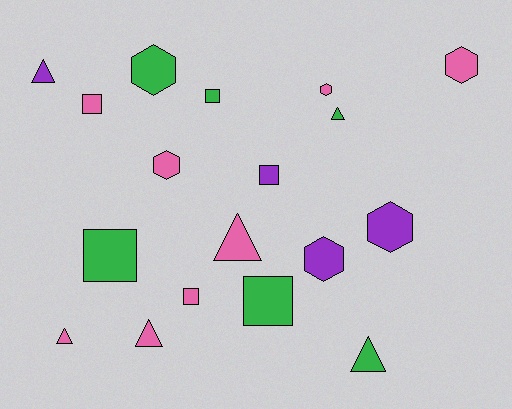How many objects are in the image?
There are 18 objects.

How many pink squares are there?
There are 2 pink squares.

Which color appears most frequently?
Pink, with 8 objects.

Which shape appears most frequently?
Hexagon, with 6 objects.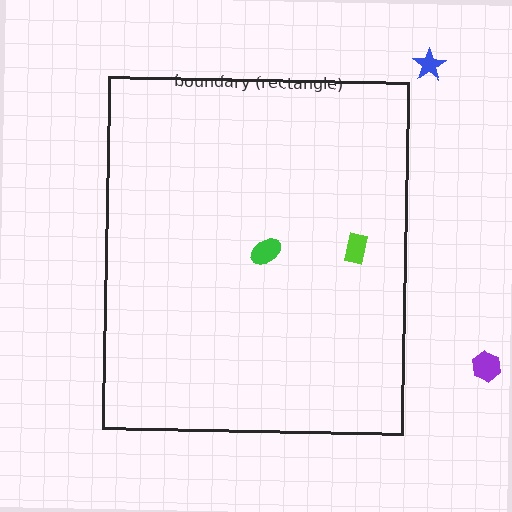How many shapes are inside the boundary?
2 inside, 2 outside.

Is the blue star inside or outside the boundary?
Outside.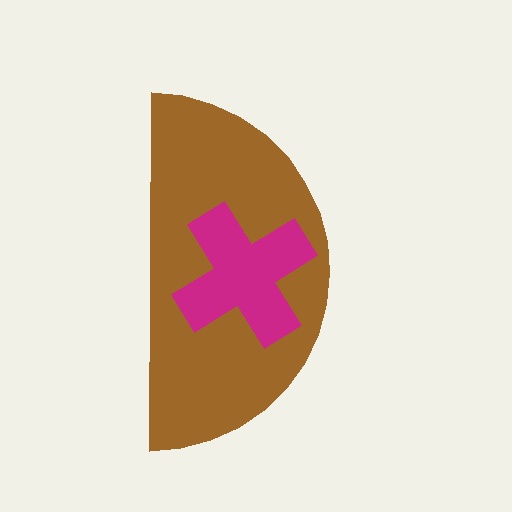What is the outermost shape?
The brown semicircle.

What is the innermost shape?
The magenta cross.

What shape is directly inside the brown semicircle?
The magenta cross.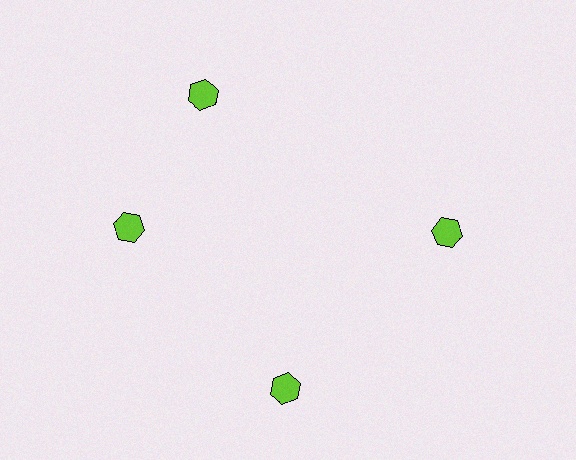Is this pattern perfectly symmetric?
No. The 4 lime hexagons are arranged in a ring, but one element near the 12 o'clock position is rotated out of alignment along the ring, breaking the 4-fold rotational symmetry.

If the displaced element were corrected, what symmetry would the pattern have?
It would have 4-fold rotational symmetry — the pattern would map onto itself every 90 degrees.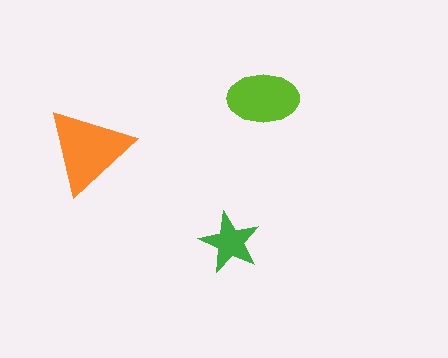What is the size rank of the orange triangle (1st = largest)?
1st.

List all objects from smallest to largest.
The green star, the lime ellipse, the orange triangle.